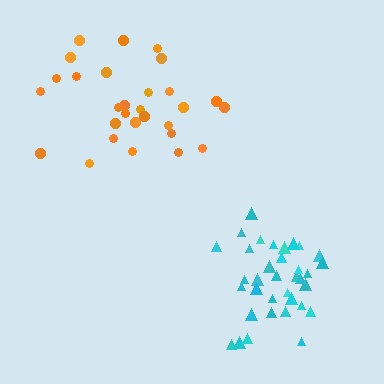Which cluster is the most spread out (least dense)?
Orange.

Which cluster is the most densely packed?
Cyan.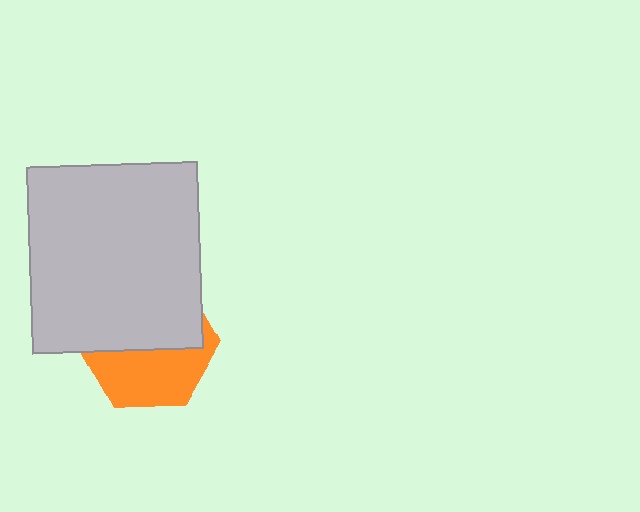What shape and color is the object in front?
The object in front is a light gray rectangle.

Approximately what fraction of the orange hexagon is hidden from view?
Roughly 56% of the orange hexagon is hidden behind the light gray rectangle.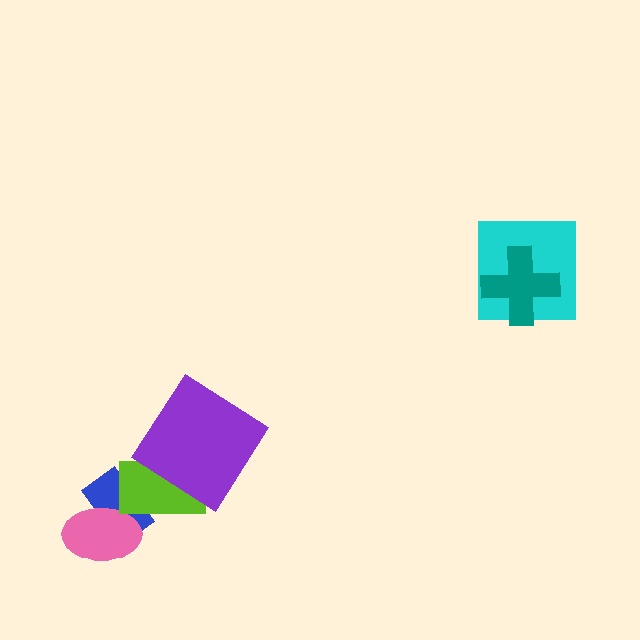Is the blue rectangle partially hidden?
Yes, it is partially covered by another shape.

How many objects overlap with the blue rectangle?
2 objects overlap with the blue rectangle.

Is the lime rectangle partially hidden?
Yes, it is partially covered by another shape.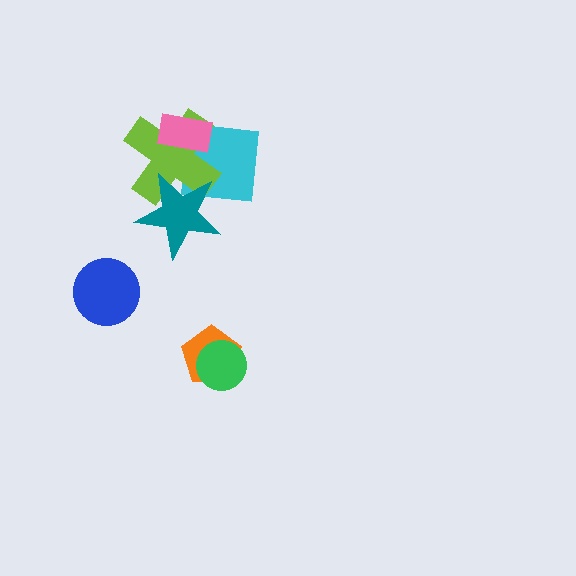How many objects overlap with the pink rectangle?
2 objects overlap with the pink rectangle.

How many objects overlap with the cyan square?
3 objects overlap with the cyan square.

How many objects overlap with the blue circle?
0 objects overlap with the blue circle.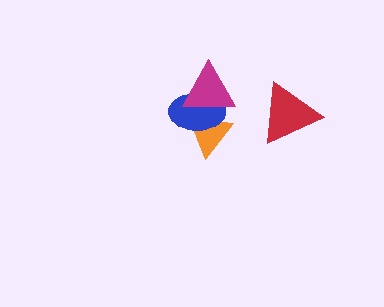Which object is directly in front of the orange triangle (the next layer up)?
The blue ellipse is directly in front of the orange triangle.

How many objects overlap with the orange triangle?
2 objects overlap with the orange triangle.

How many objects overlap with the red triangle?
0 objects overlap with the red triangle.